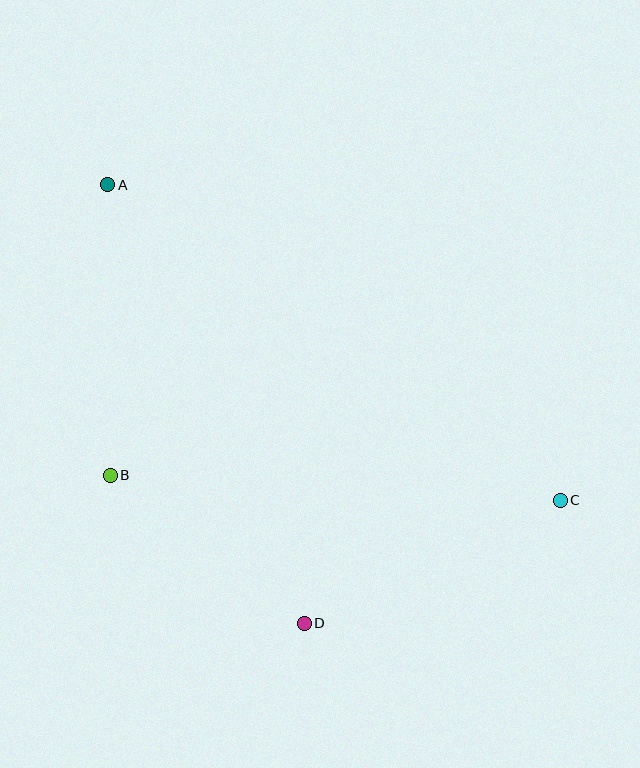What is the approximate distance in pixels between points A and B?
The distance between A and B is approximately 291 pixels.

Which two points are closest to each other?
Points B and D are closest to each other.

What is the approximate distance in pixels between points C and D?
The distance between C and D is approximately 284 pixels.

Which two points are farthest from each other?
Points A and C are farthest from each other.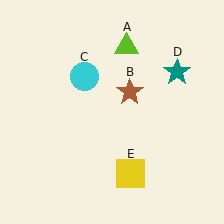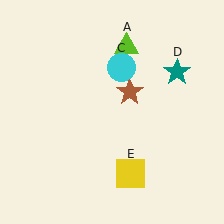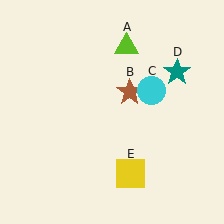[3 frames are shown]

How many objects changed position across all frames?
1 object changed position: cyan circle (object C).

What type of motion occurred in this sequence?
The cyan circle (object C) rotated clockwise around the center of the scene.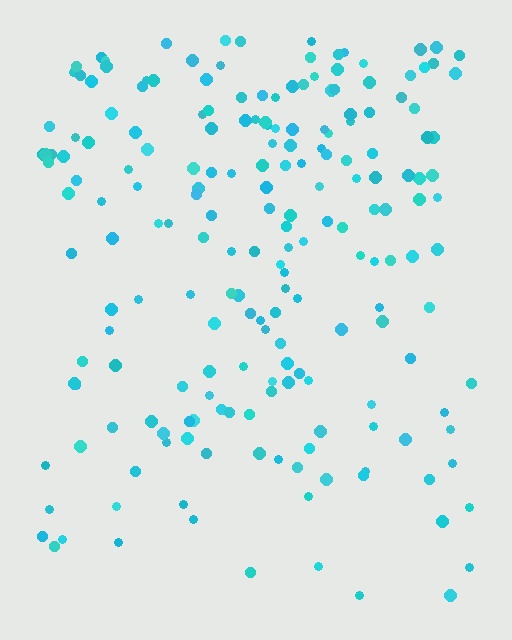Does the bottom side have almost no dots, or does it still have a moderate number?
Still a moderate number, just noticeably fewer than the top.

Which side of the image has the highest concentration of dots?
The top.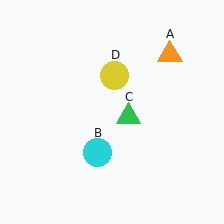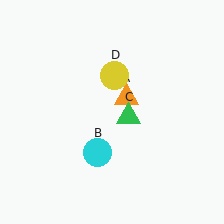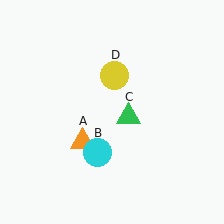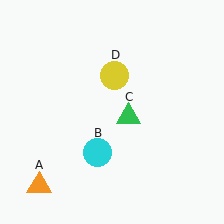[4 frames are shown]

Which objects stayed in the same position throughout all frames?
Cyan circle (object B) and green triangle (object C) and yellow circle (object D) remained stationary.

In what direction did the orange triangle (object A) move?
The orange triangle (object A) moved down and to the left.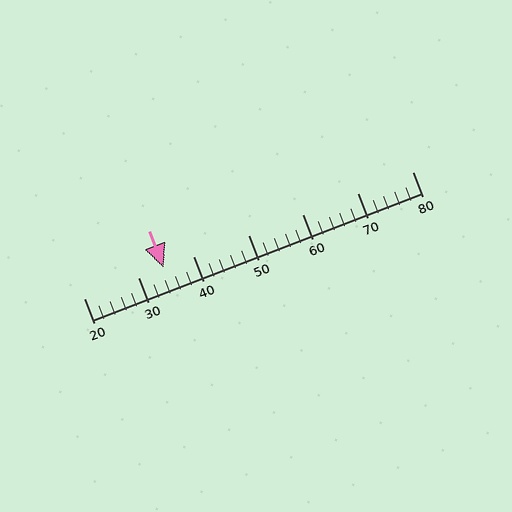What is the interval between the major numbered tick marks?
The major tick marks are spaced 10 units apart.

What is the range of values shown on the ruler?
The ruler shows values from 20 to 80.